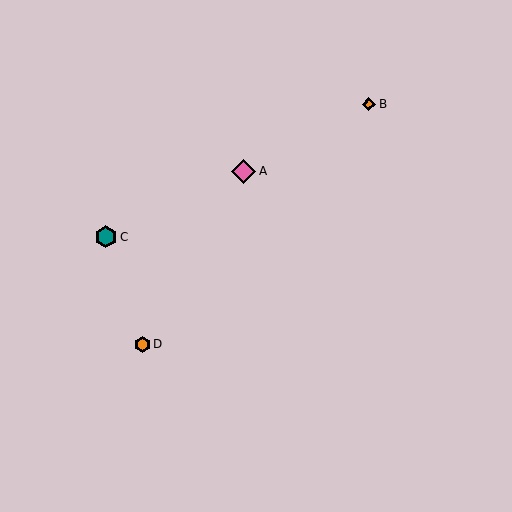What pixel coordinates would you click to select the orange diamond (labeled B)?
Click at (369, 104) to select the orange diamond B.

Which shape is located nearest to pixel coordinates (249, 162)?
The pink diamond (labeled A) at (244, 171) is nearest to that location.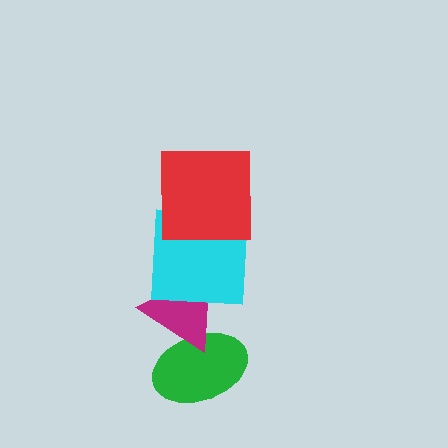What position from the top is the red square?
The red square is 1st from the top.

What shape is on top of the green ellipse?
The magenta triangle is on top of the green ellipse.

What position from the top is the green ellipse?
The green ellipse is 4th from the top.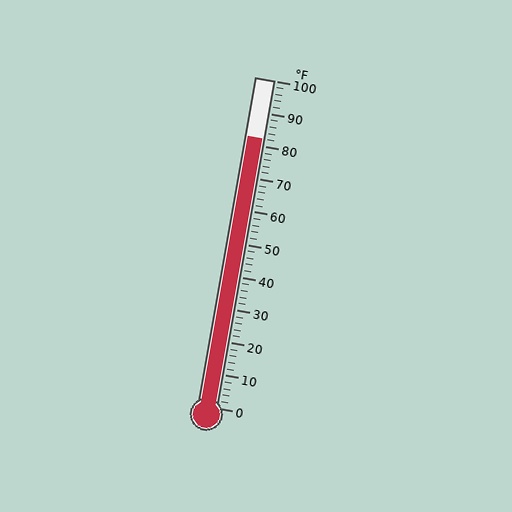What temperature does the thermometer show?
The thermometer shows approximately 82°F.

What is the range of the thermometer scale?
The thermometer scale ranges from 0°F to 100°F.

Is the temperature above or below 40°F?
The temperature is above 40°F.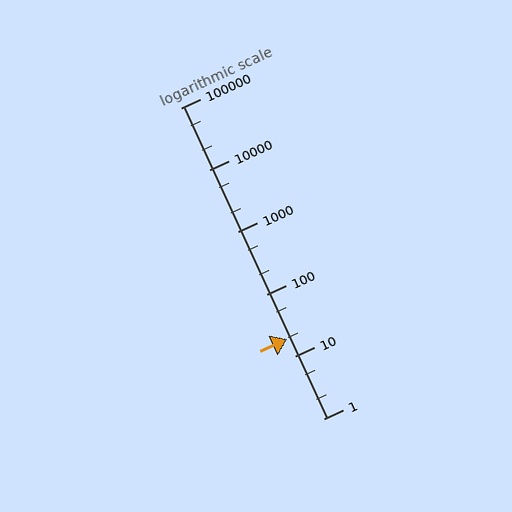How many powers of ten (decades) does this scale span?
The scale spans 5 decades, from 1 to 100000.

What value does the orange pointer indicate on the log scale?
The pointer indicates approximately 19.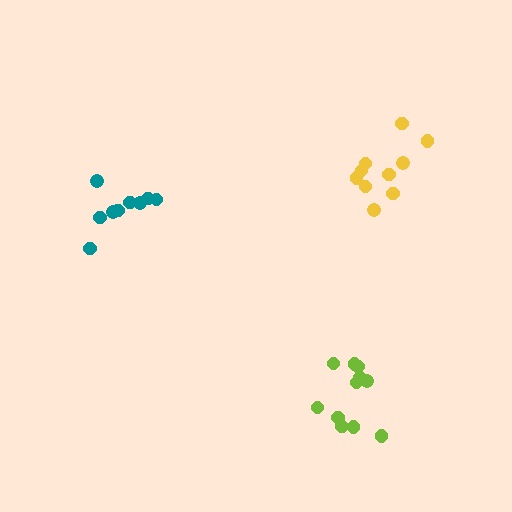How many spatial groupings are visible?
There are 3 spatial groupings.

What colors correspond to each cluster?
The clusters are colored: lime, yellow, teal.